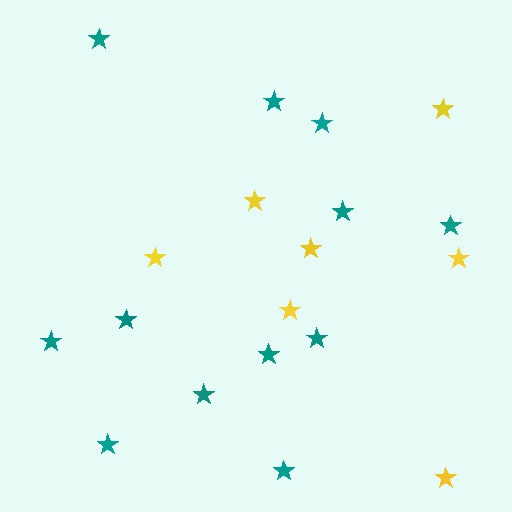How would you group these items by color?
There are 2 groups: one group of teal stars (12) and one group of yellow stars (7).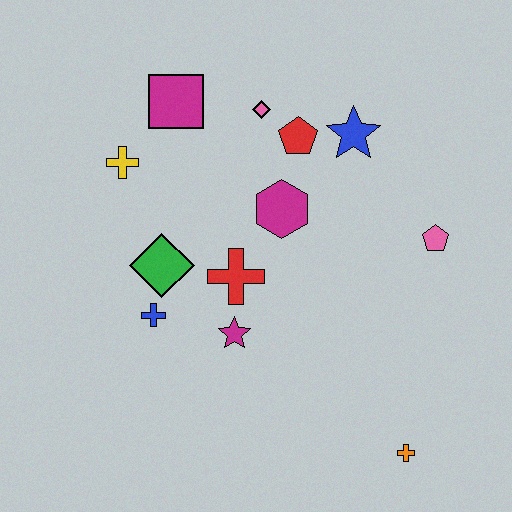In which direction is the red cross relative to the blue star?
The red cross is below the blue star.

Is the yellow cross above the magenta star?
Yes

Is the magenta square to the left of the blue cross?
No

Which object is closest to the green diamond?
The blue cross is closest to the green diamond.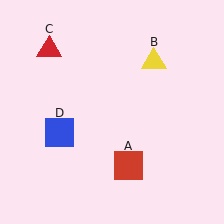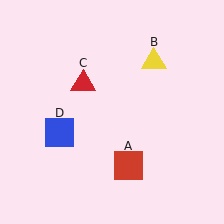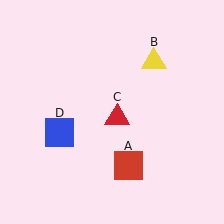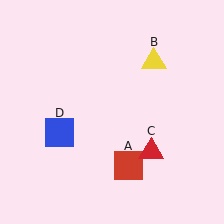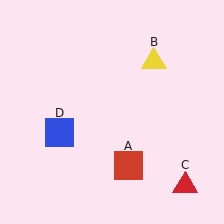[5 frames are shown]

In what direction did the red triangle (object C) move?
The red triangle (object C) moved down and to the right.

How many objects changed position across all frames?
1 object changed position: red triangle (object C).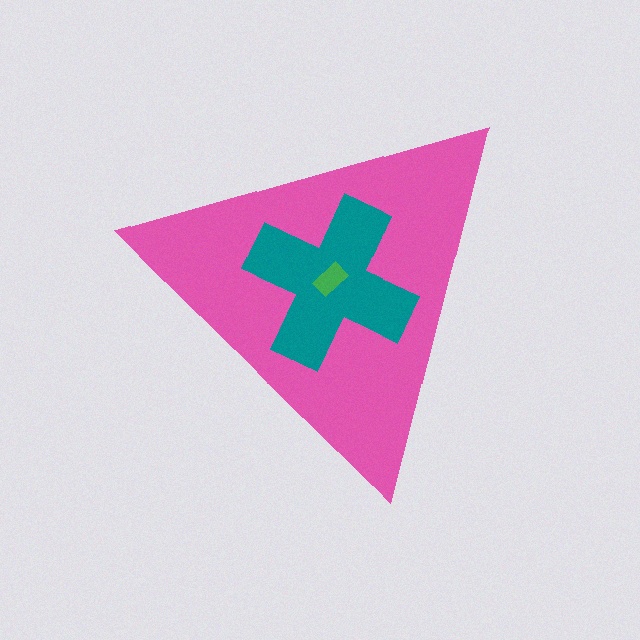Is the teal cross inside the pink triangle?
Yes.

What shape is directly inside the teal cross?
The green rectangle.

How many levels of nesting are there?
3.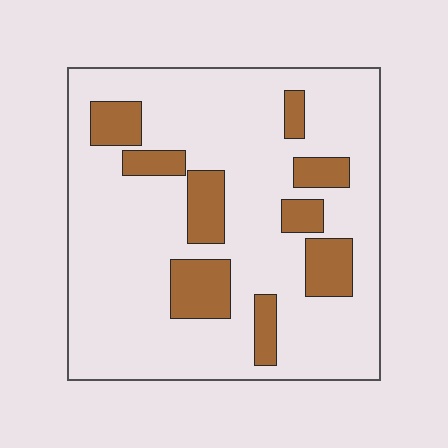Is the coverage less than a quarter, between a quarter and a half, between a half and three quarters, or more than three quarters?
Less than a quarter.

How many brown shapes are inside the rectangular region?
9.